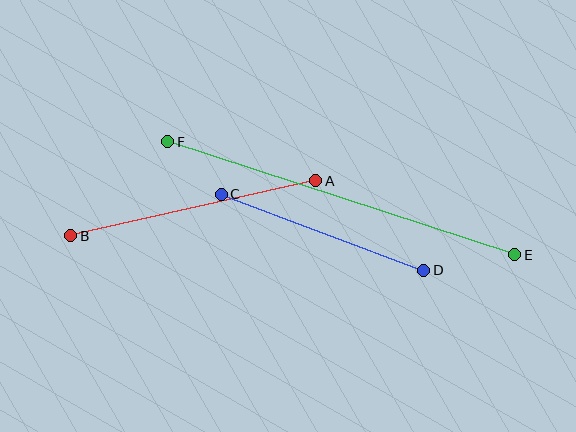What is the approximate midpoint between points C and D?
The midpoint is at approximately (323, 232) pixels.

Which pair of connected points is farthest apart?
Points E and F are farthest apart.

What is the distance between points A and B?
The distance is approximately 251 pixels.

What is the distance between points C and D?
The distance is approximately 216 pixels.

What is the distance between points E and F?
The distance is approximately 365 pixels.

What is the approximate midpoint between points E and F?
The midpoint is at approximately (341, 198) pixels.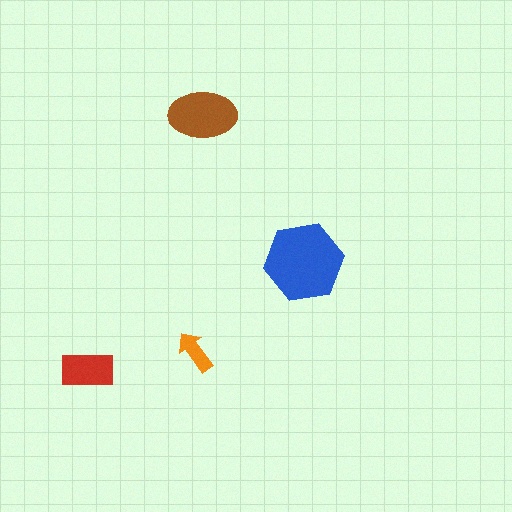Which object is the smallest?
The orange arrow.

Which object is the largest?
The blue hexagon.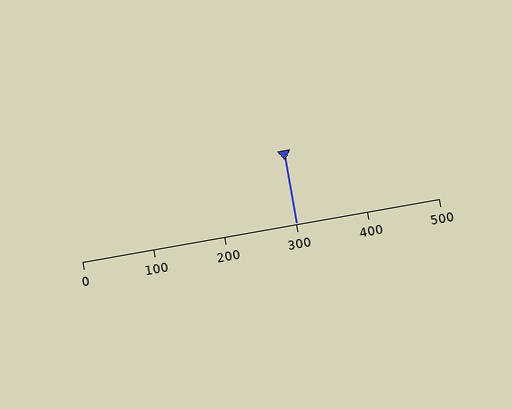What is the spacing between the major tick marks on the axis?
The major ticks are spaced 100 apart.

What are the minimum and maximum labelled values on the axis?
The axis runs from 0 to 500.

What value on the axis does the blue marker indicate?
The marker indicates approximately 300.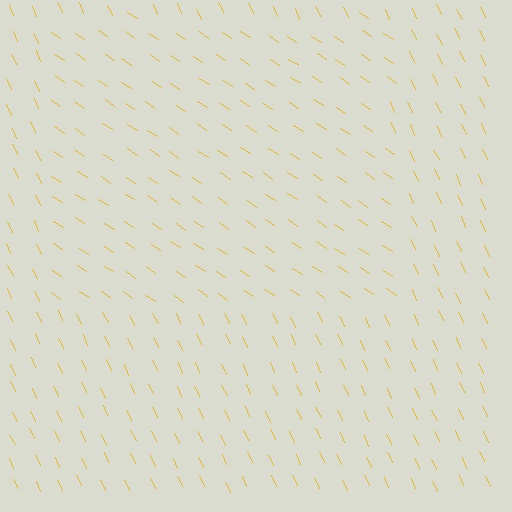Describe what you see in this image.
The image is filled with small yellow line segments. A rectangle region in the image has lines oriented differently from the surrounding lines, creating a visible texture boundary.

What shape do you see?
I see a rectangle.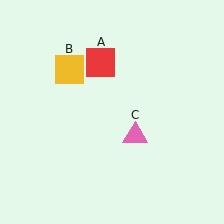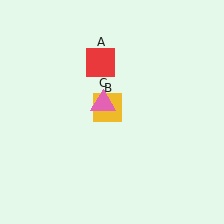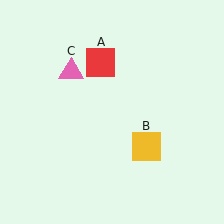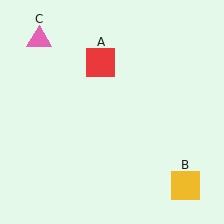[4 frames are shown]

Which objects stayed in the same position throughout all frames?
Red square (object A) remained stationary.